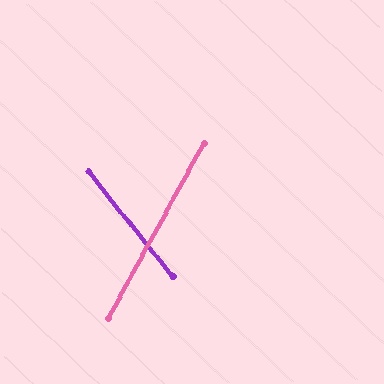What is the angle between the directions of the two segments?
Approximately 68 degrees.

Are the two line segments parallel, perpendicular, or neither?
Neither parallel nor perpendicular — they differ by about 68°.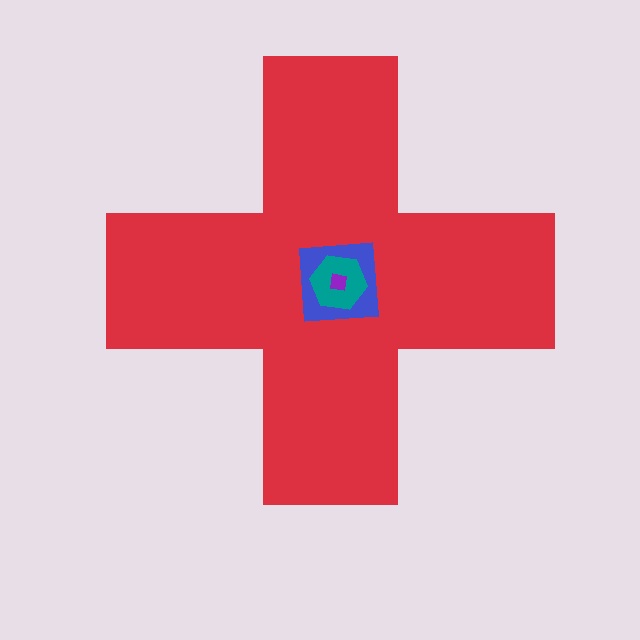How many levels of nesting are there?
4.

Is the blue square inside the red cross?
Yes.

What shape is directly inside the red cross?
The blue square.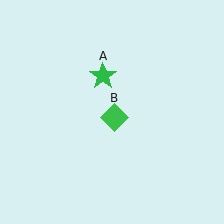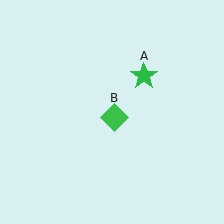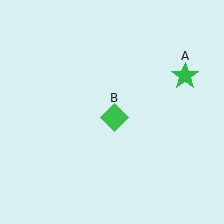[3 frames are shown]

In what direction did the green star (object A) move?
The green star (object A) moved right.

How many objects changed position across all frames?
1 object changed position: green star (object A).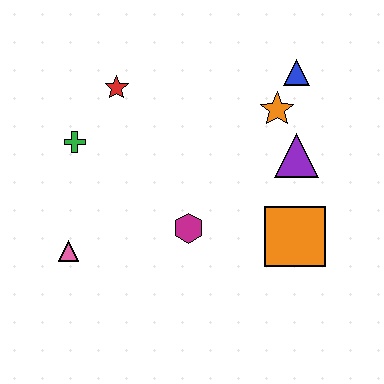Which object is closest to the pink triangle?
The green cross is closest to the pink triangle.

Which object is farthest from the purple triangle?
The pink triangle is farthest from the purple triangle.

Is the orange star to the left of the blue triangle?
Yes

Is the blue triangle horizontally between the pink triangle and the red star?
No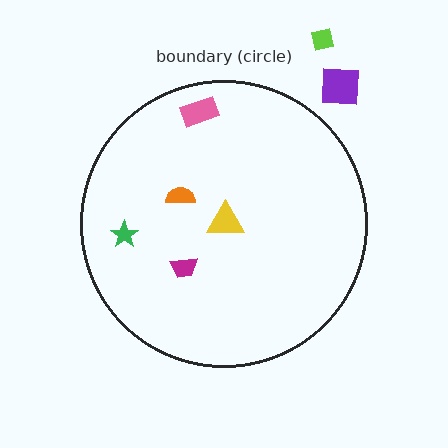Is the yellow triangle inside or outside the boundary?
Inside.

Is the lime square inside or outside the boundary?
Outside.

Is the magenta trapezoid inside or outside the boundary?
Inside.